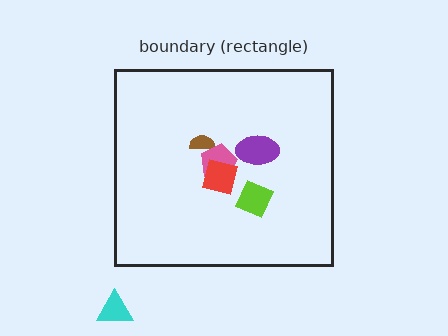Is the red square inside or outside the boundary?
Inside.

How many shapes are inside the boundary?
5 inside, 1 outside.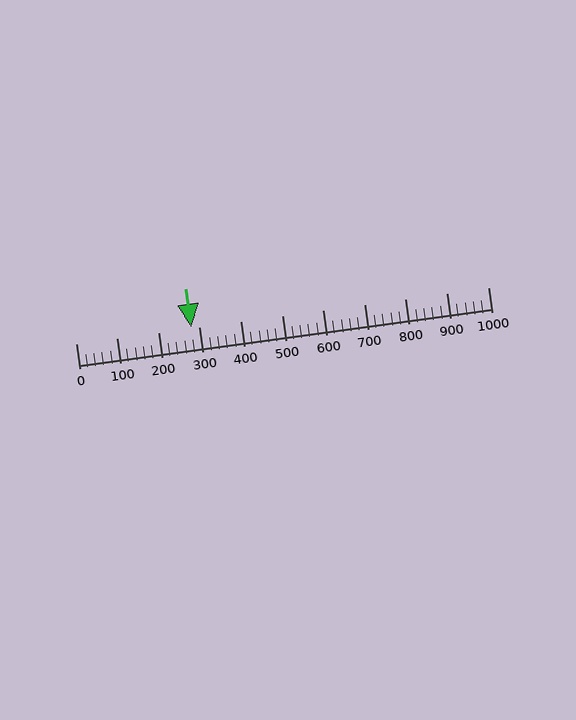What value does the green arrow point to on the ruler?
The green arrow points to approximately 280.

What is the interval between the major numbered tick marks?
The major tick marks are spaced 100 units apart.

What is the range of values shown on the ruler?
The ruler shows values from 0 to 1000.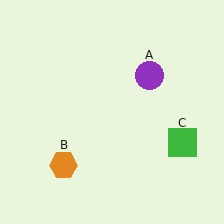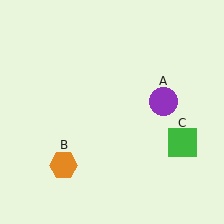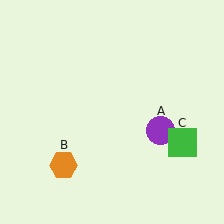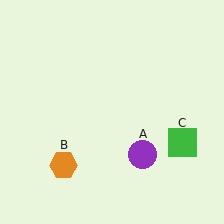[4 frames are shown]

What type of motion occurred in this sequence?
The purple circle (object A) rotated clockwise around the center of the scene.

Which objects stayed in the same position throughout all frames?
Orange hexagon (object B) and green square (object C) remained stationary.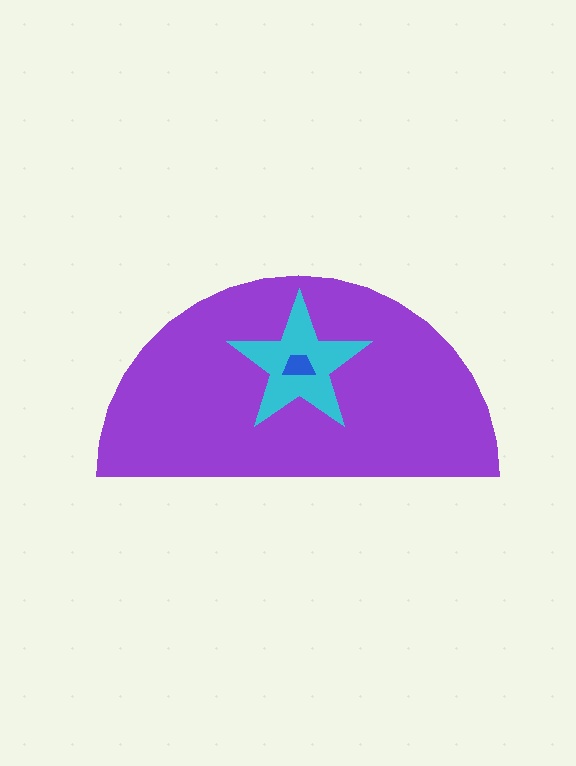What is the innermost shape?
The blue trapezoid.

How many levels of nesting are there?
3.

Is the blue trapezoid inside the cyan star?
Yes.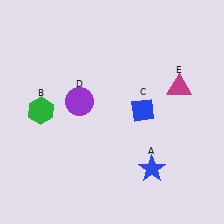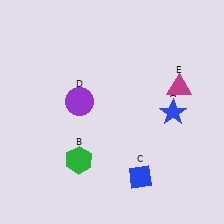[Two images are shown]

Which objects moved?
The objects that moved are: the blue star (A), the green hexagon (B), the blue diamond (C).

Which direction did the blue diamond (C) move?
The blue diamond (C) moved down.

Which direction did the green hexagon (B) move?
The green hexagon (B) moved down.